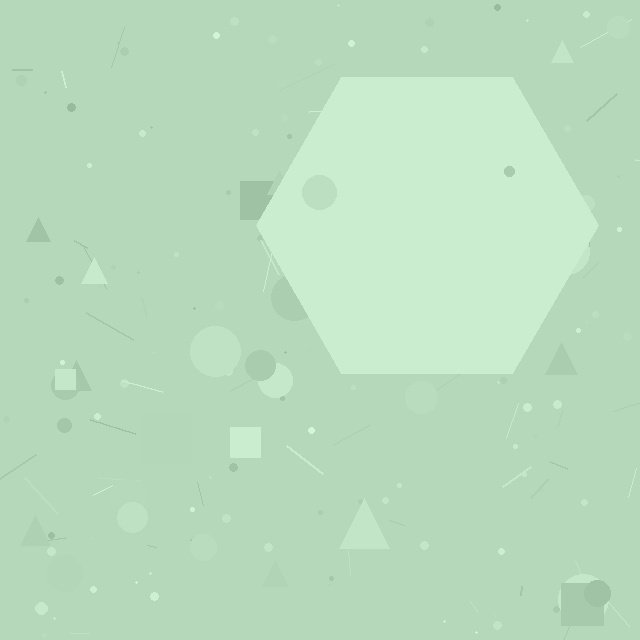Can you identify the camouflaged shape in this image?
The camouflaged shape is a hexagon.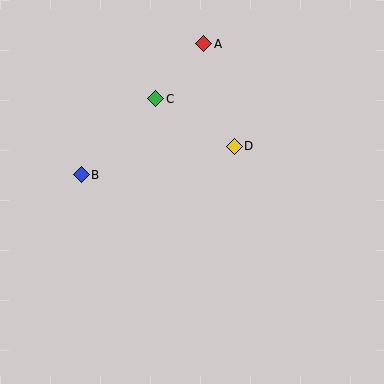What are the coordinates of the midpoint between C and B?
The midpoint between C and B is at (118, 137).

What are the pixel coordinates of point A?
Point A is at (204, 44).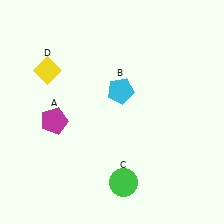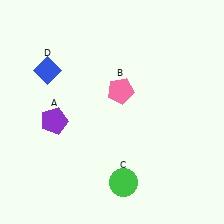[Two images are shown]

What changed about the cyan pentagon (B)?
In Image 1, B is cyan. In Image 2, it changed to pink.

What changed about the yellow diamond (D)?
In Image 1, D is yellow. In Image 2, it changed to blue.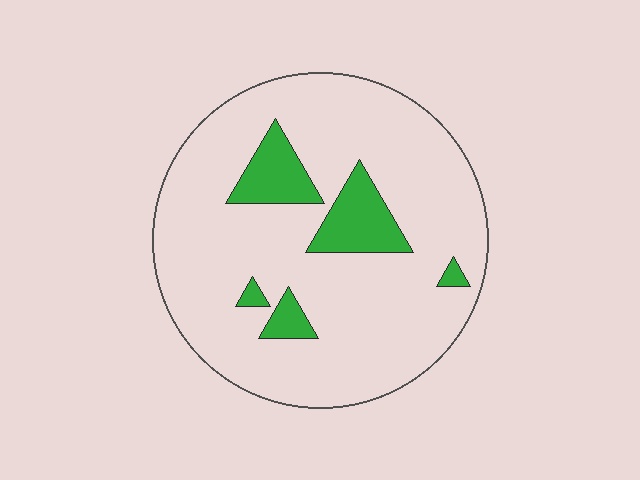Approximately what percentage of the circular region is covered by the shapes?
Approximately 15%.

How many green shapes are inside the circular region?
5.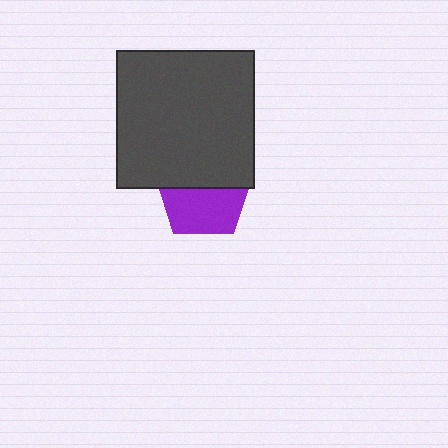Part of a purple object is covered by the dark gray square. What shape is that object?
It is a pentagon.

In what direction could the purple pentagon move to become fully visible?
The purple pentagon could move down. That would shift it out from behind the dark gray square entirely.